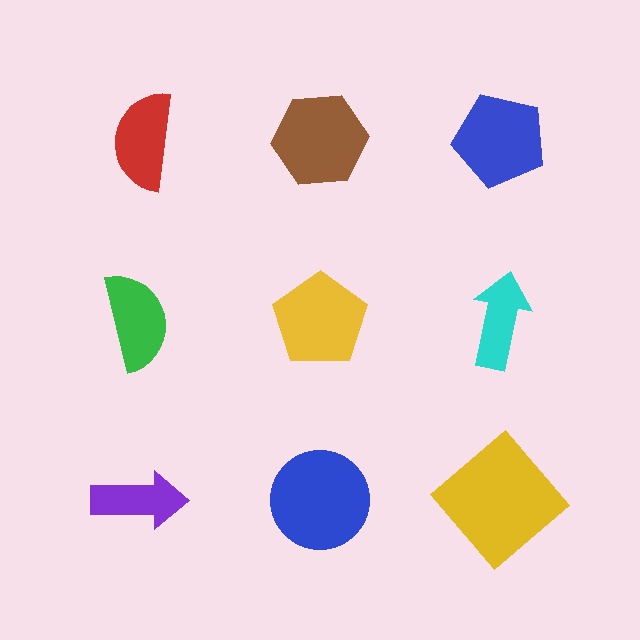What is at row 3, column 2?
A blue circle.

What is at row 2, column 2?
A yellow pentagon.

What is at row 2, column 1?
A green semicircle.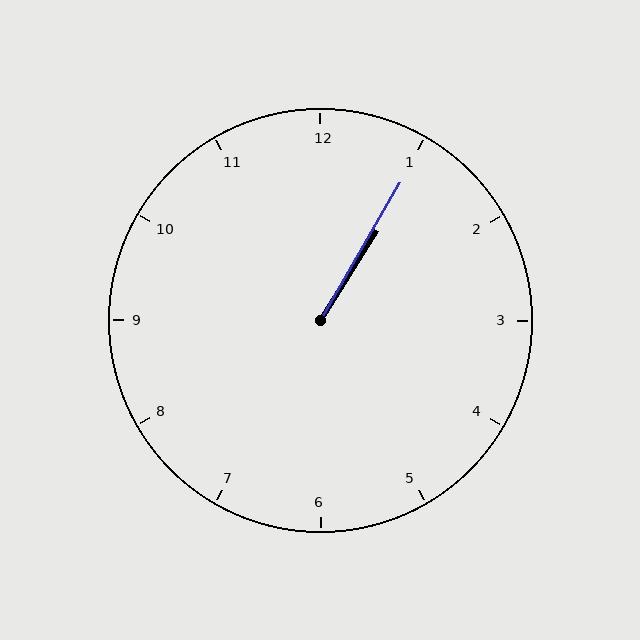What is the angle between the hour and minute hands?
Approximately 2 degrees.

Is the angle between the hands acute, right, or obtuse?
It is acute.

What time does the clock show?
1:05.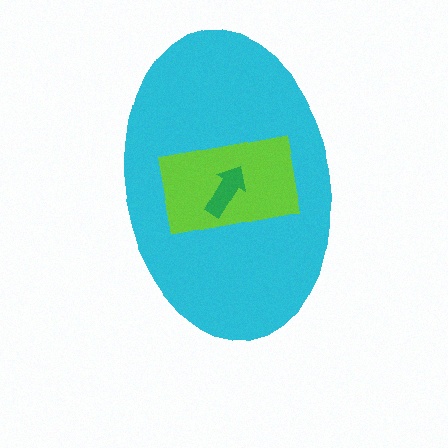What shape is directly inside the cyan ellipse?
The lime rectangle.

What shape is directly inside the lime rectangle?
The green arrow.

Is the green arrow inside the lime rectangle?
Yes.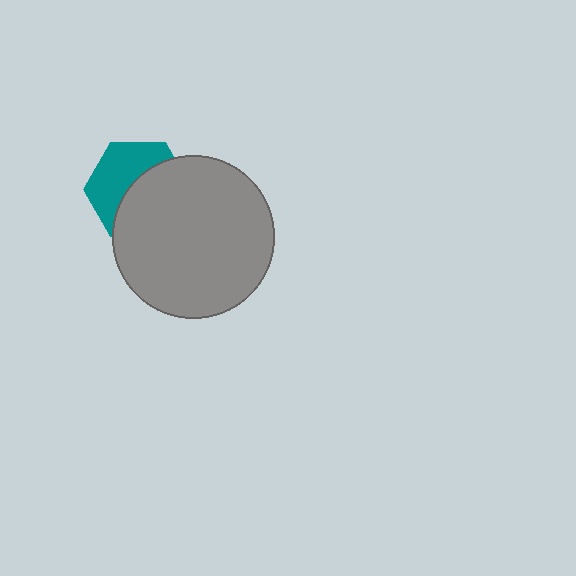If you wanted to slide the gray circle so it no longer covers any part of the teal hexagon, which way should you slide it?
Slide it toward the lower-right — that is the most direct way to separate the two shapes.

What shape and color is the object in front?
The object in front is a gray circle.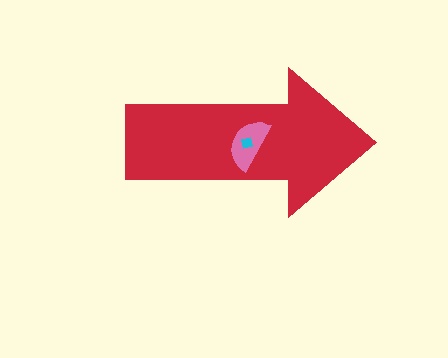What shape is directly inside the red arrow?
The pink semicircle.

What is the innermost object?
The cyan square.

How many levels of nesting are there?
3.